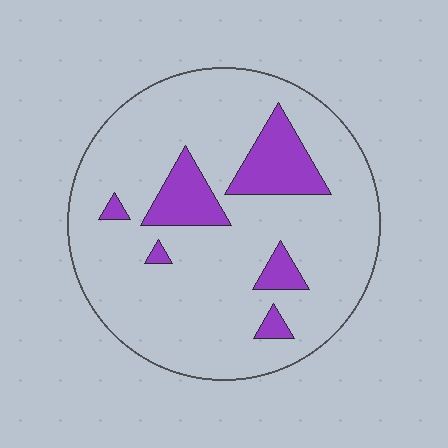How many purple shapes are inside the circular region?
6.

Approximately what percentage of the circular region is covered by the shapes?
Approximately 15%.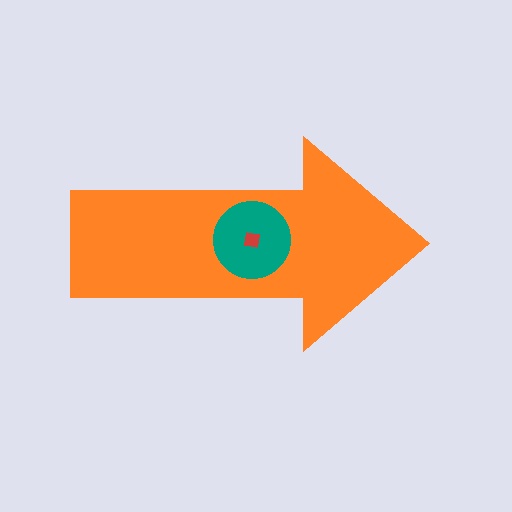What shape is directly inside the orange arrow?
The teal circle.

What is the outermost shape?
The orange arrow.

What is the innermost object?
The red square.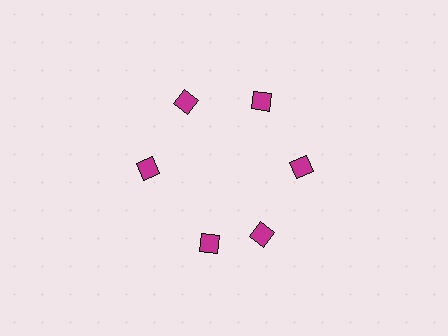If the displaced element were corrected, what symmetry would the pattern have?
It would have 6-fold rotational symmetry — the pattern would map onto itself every 60 degrees.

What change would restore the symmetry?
The symmetry would be restored by rotating it back into even spacing with its neighbors so that all 6 diamonds sit at equal angles and equal distance from the center.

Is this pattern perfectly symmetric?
No. The 6 magenta diamonds are arranged in a ring, but one element near the 7 o'clock position is rotated out of alignment along the ring, breaking the 6-fold rotational symmetry.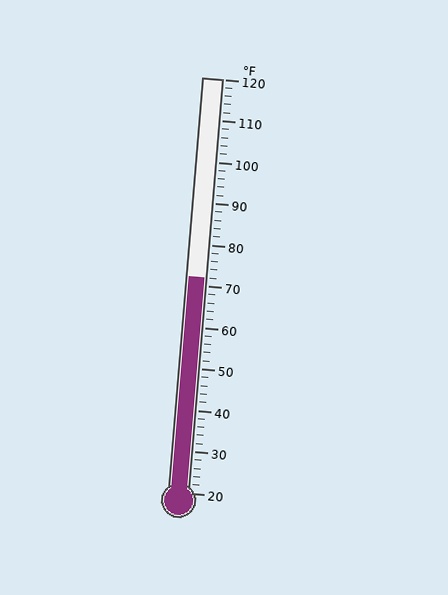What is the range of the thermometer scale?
The thermometer scale ranges from 20°F to 120°F.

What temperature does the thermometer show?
The thermometer shows approximately 72°F.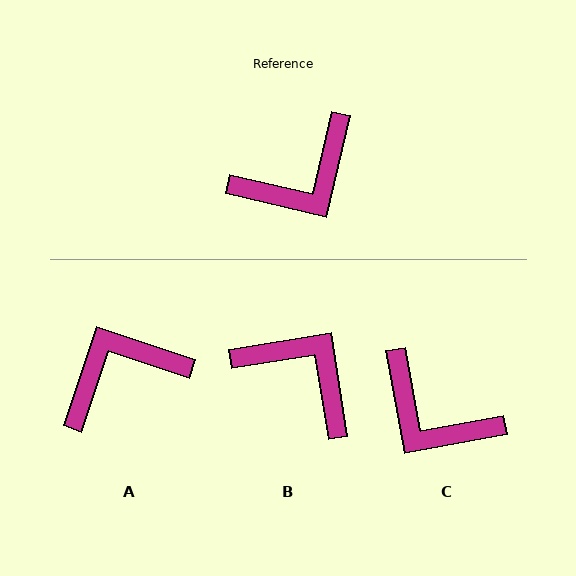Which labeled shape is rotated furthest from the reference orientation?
A, about 175 degrees away.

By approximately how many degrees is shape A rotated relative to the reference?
Approximately 175 degrees counter-clockwise.